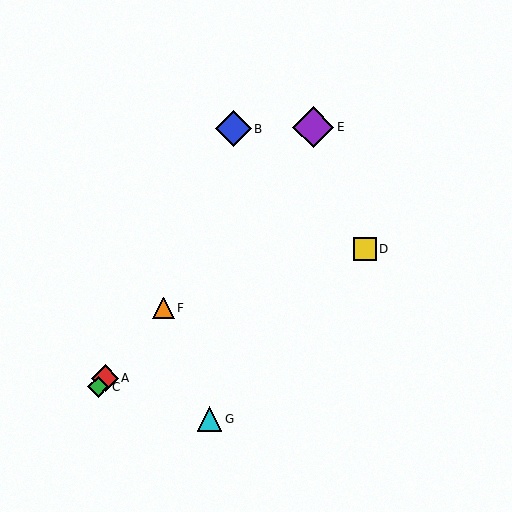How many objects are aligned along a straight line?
4 objects (A, C, E, F) are aligned along a straight line.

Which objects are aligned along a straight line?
Objects A, C, E, F are aligned along a straight line.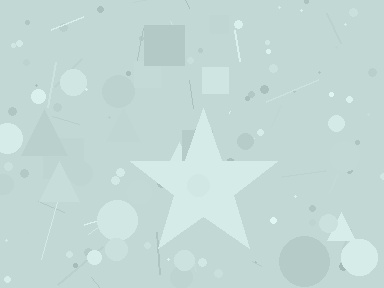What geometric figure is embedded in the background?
A star is embedded in the background.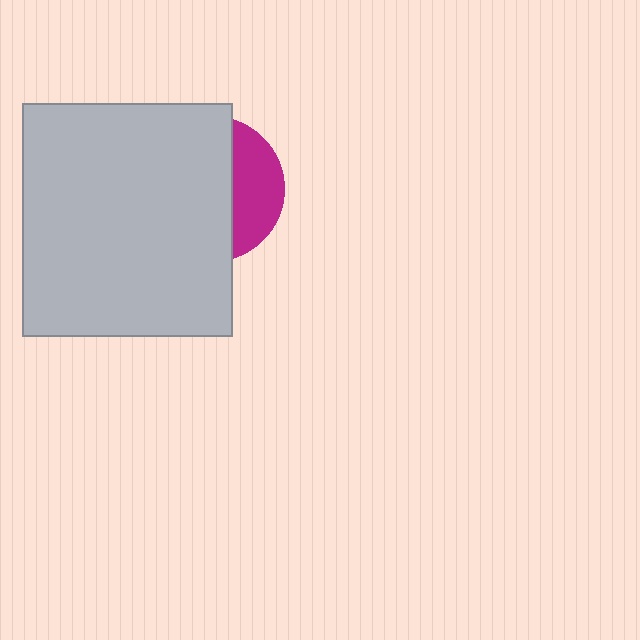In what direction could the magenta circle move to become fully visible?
The magenta circle could move right. That would shift it out from behind the light gray rectangle entirely.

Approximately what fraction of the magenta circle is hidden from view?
Roughly 69% of the magenta circle is hidden behind the light gray rectangle.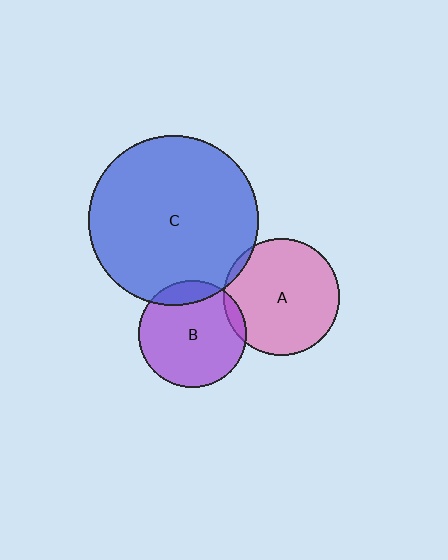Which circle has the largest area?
Circle C (blue).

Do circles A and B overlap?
Yes.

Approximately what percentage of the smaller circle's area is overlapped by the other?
Approximately 5%.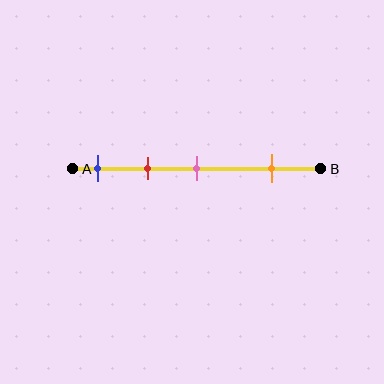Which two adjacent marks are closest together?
The blue and red marks are the closest adjacent pair.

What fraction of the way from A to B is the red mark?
The red mark is approximately 30% (0.3) of the way from A to B.